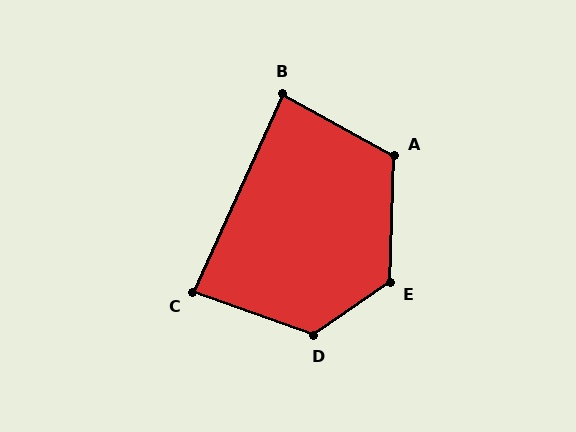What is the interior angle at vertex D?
Approximately 126 degrees (obtuse).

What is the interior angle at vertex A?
Approximately 117 degrees (obtuse).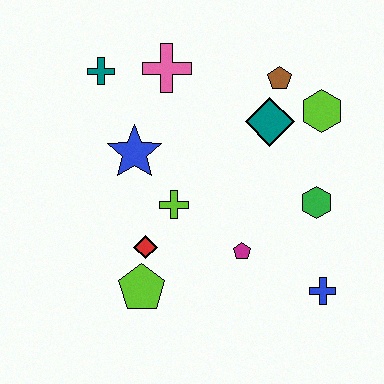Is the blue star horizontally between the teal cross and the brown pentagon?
Yes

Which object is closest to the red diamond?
The lime pentagon is closest to the red diamond.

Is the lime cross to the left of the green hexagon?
Yes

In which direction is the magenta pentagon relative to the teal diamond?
The magenta pentagon is below the teal diamond.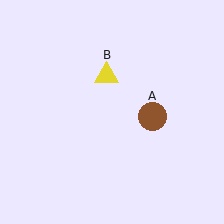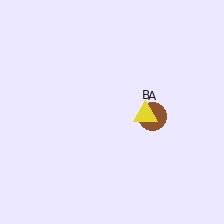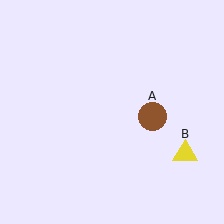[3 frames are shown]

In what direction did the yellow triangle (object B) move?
The yellow triangle (object B) moved down and to the right.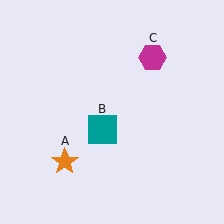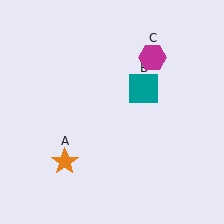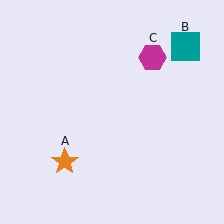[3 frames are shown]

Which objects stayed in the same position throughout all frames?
Orange star (object A) and magenta hexagon (object C) remained stationary.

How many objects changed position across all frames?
1 object changed position: teal square (object B).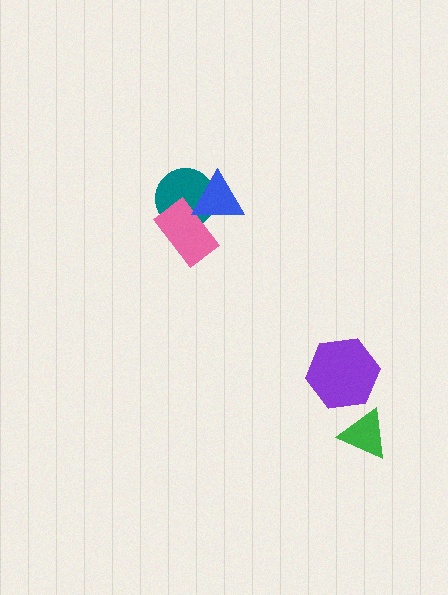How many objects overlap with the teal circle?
2 objects overlap with the teal circle.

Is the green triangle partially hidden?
No, no other shape covers it.